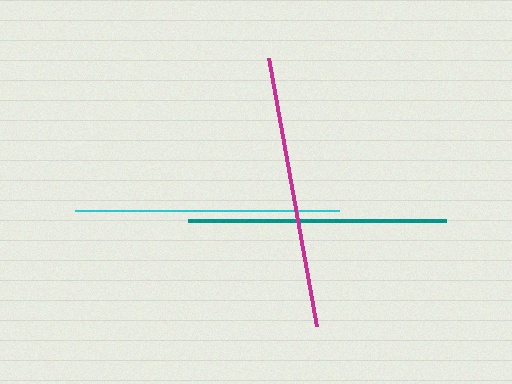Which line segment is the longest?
The magenta line is the longest at approximately 272 pixels.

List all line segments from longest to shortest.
From longest to shortest: magenta, cyan, teal.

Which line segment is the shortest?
The teal line is the shortest at approximately 258 pixels.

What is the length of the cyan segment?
The cyan segment is approximately 264 pixels long.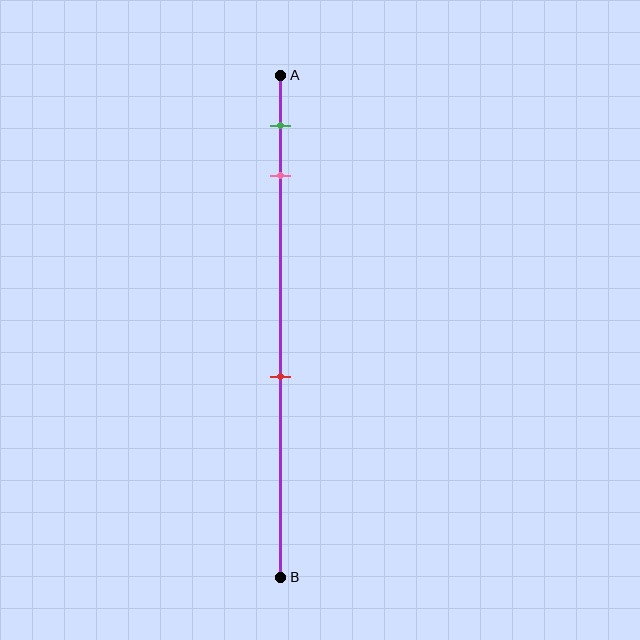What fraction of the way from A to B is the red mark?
The red mark is approximately 60% (0.6) of the way from A to B.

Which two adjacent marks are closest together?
The green and pink marks are the closest adjacent pair.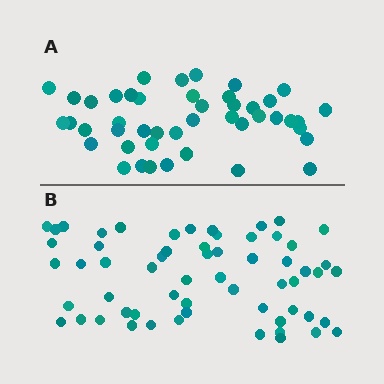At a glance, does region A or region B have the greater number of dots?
Region B (the bottom region) has more dots.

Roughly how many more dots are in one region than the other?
Region B has approximately 15 more dots than region A.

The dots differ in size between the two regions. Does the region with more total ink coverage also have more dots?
No. Region A has more total ink coverage because its dots are larger, but region B actually contains more individual dots. Total area can be misleading — the number of items is what matters here.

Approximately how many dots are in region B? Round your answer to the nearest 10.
About 60 dots.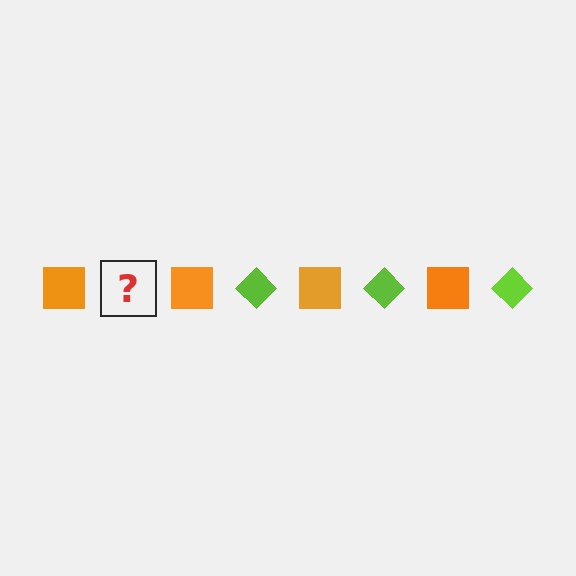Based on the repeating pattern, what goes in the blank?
The blank should be a lime diamond.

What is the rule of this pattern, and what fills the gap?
The rule is that the pattern alternates between orange square and lime diamond. The gap should be filled with a lime diamond.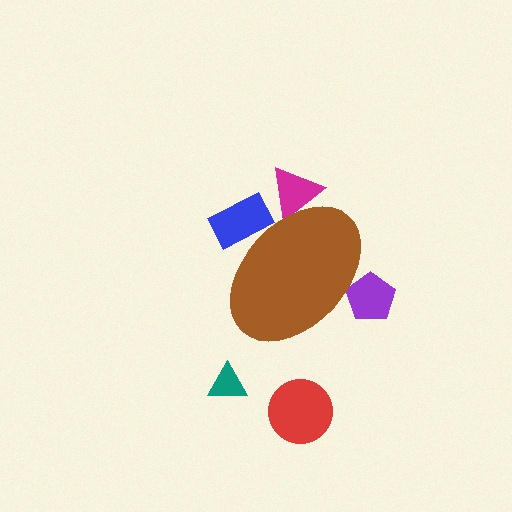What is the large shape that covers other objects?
A brown ellipse.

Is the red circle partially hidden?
No, the red circle is fully visible.